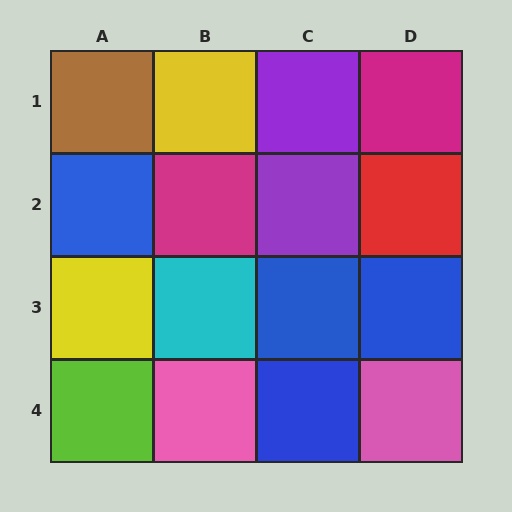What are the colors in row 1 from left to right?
Brown, yellow, purple, magenta.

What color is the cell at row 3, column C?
Blue.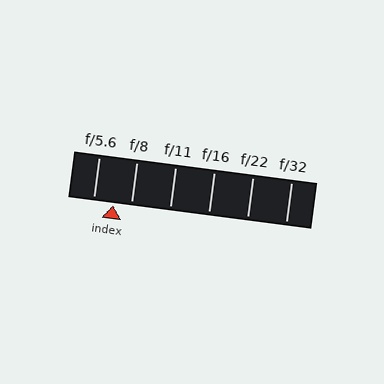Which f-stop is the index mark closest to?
The index mark is closest to f/8.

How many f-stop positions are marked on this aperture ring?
There are 6 f-stop positions marked.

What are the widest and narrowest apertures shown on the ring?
The widest aperture shown is f/5.6 and the narrowest is f/32.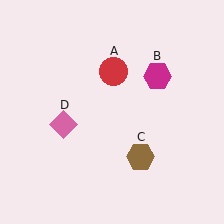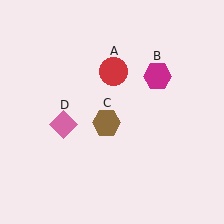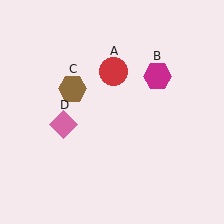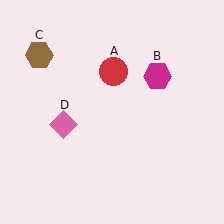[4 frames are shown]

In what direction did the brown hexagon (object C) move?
The brown hexagon (object C) moved up and to the left.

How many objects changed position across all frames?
1 object changed position: brown hexagon (object C).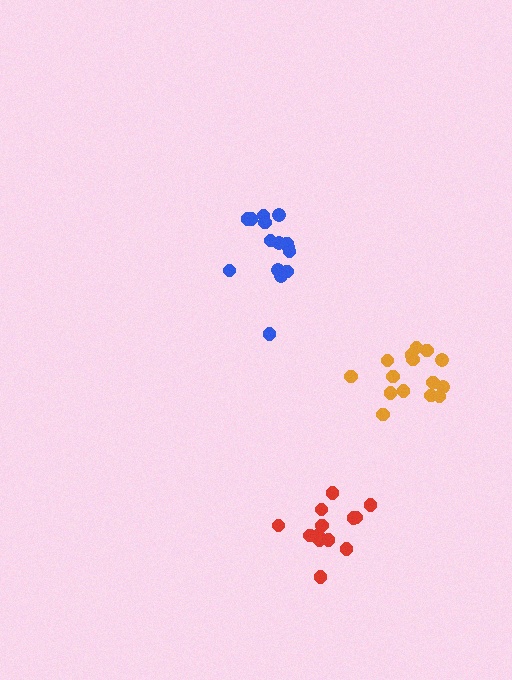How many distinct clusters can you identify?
There are 3 distinct clusters.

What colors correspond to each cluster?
The clusters are colored: red, blue, orange.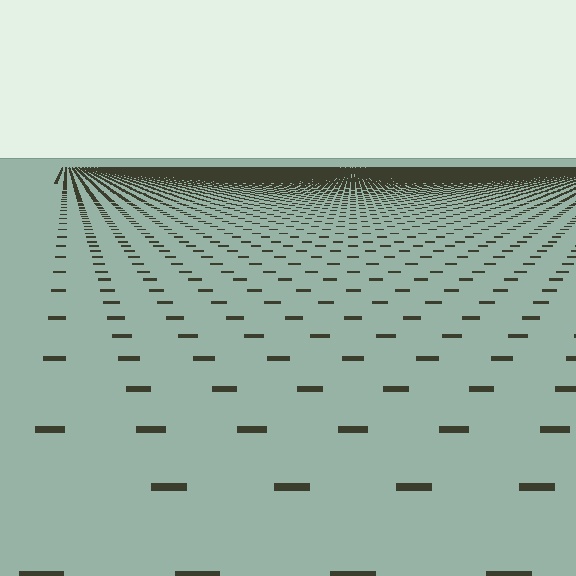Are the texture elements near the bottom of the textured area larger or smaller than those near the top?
Larger. Near the bottom, elements are closer to the viewer and appear at a bigger on-screen size.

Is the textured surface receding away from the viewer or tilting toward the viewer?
The surface is receding away from the viewer. Texture elements get smaller and denser toward the top.